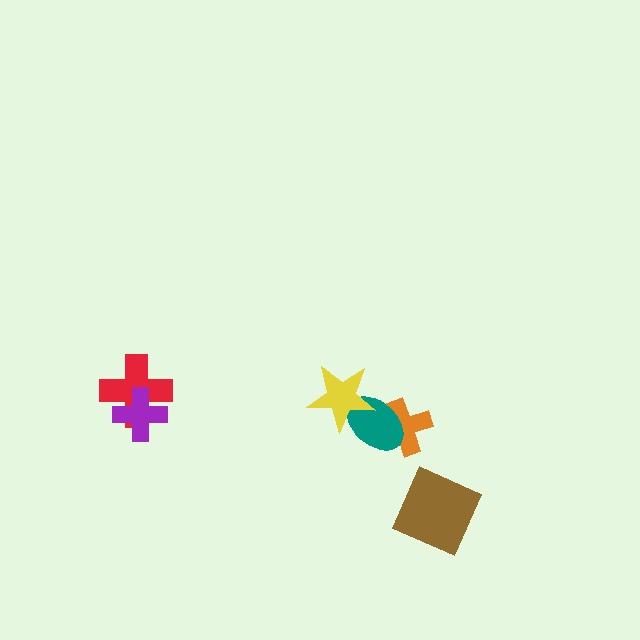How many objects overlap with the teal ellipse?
2 objects overlap with the teal ellipse.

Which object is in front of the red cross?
The purple cross is in front of the red cross.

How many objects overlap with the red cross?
1 object overlaps with the red cross.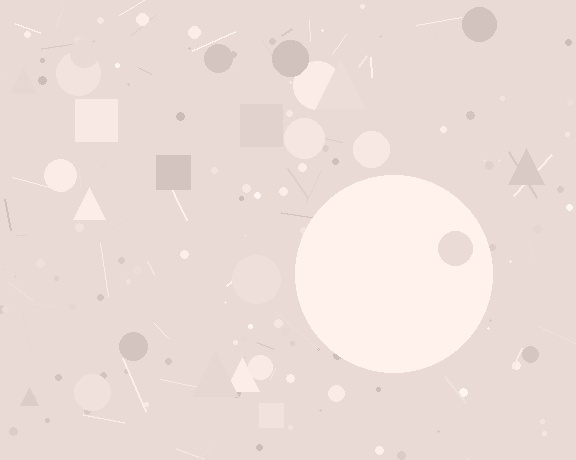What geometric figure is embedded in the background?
A circle is embedded in the background.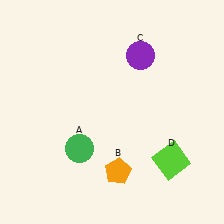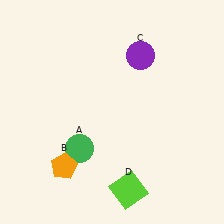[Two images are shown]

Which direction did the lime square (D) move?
The lime square (D) moved left.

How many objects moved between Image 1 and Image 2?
2 objects moved between the two images.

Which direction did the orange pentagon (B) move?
The orange pentagon (B) moved left.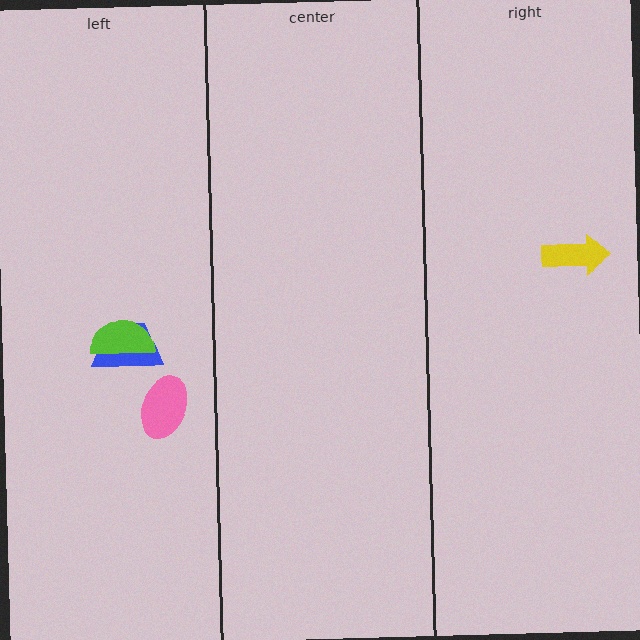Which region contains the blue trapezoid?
The left region.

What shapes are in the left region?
The pink ellipse, the blue trapezoid, the lime semicircle.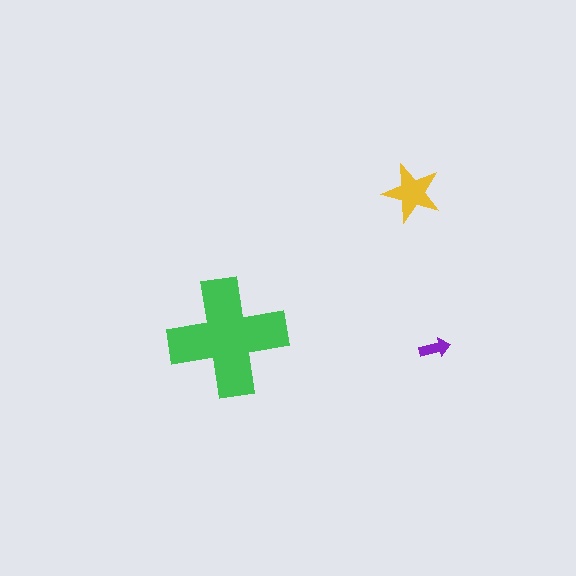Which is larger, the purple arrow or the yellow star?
The yellow star.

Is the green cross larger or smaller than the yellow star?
Larger.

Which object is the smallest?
The purple arrow.